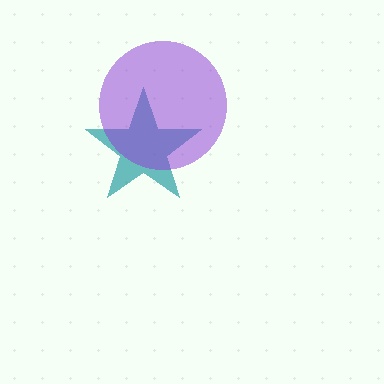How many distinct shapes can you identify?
There are 2 distinct shapes: a teal star, a purple circle.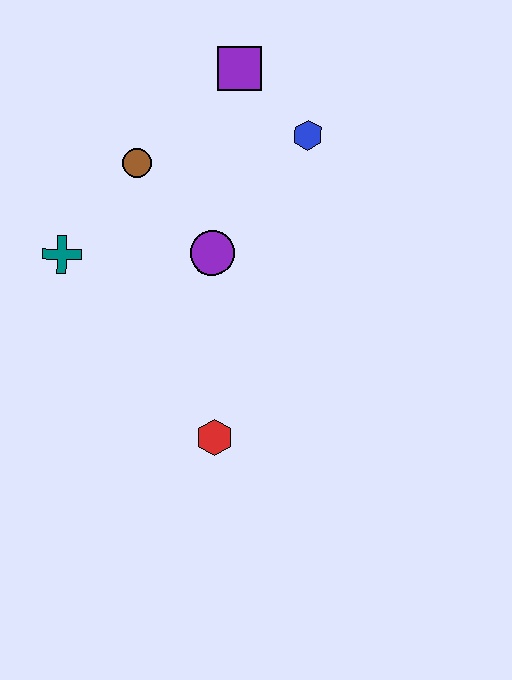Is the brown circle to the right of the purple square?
No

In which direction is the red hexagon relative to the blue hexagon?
The red hexagon is below the blue hexagon.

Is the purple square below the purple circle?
No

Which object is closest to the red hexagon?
The purple circle is closest to the red hexagon.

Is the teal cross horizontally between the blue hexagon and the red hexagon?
No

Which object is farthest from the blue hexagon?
The red hexagon is farthest from the blue hexagon.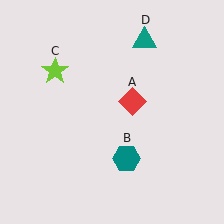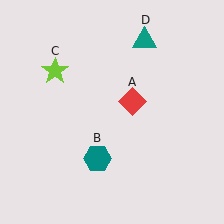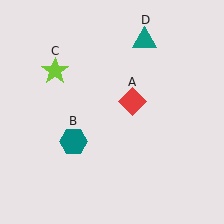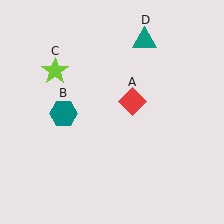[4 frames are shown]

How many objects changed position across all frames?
1 object changed position: teal hexagon (object B).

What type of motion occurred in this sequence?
The teal hexagon (object B) rotated clockwise around the center of the scene.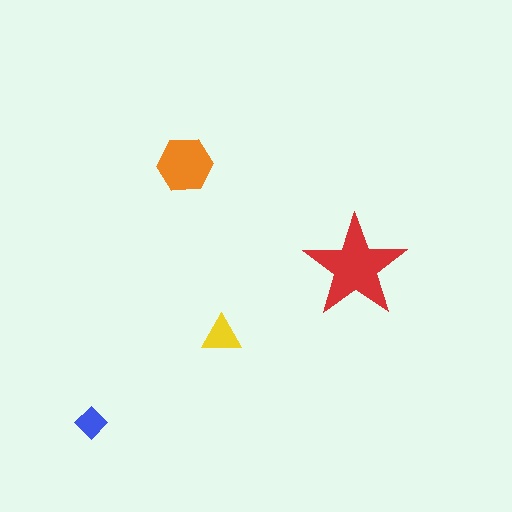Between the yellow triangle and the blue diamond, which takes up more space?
The yellow triangle.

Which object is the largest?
The red star.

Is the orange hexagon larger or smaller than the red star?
Smaller.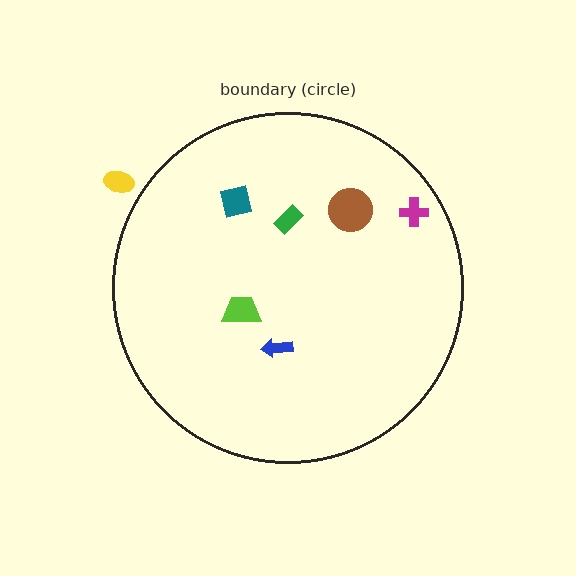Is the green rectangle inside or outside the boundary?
Inside.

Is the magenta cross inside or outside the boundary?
Inside.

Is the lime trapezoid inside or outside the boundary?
Inside.